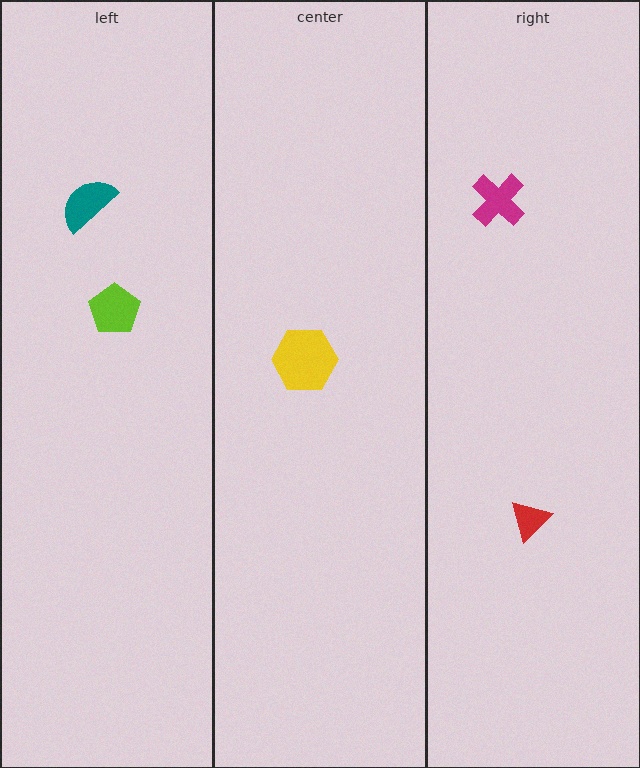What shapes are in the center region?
The yellow hexagon.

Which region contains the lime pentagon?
The left region.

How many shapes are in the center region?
1.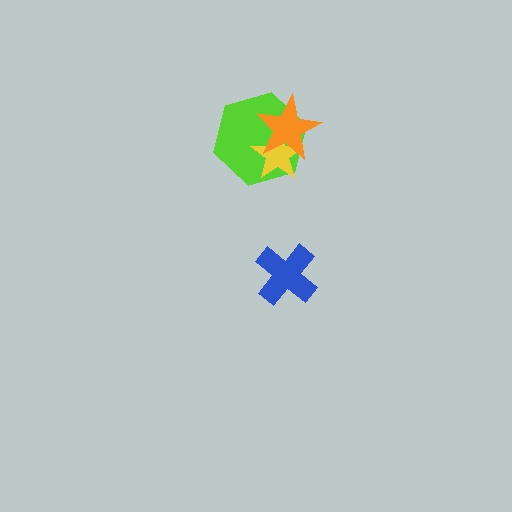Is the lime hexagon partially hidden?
Yes, it is partially covered by another shape.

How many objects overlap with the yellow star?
2 objects overlap with the yellow star.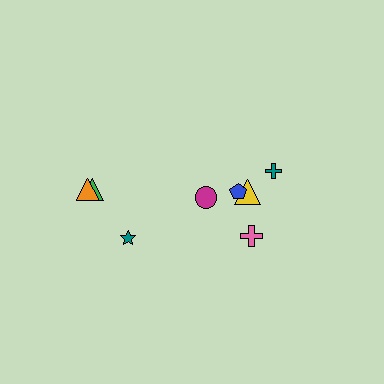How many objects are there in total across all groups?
There are 8 objects.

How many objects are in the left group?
There are 3 objects.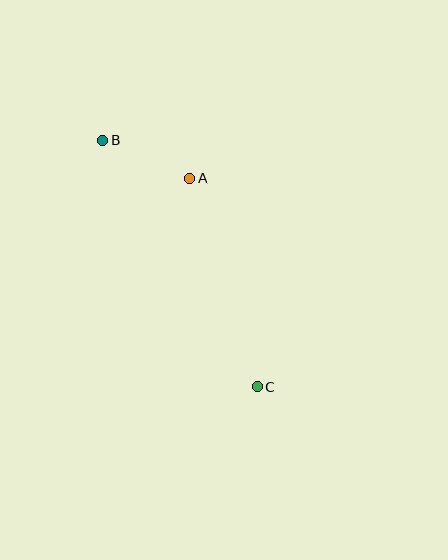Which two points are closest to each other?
Points A and B are closest to each other.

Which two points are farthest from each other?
Points B and C are farthest from each other.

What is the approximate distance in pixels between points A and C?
The distance between A and C is approximately 219 pixels.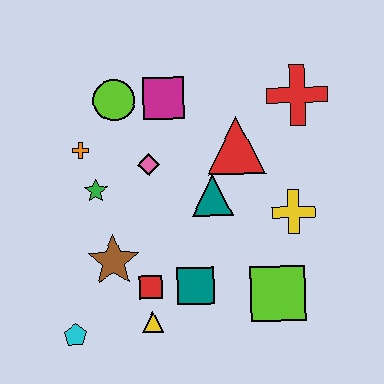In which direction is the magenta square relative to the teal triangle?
The magenta square is above the teal triangle.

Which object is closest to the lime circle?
The magenta square is closest to the lime circle.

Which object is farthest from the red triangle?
The cyan pentagon is farthest from the red triangle.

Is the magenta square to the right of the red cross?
No